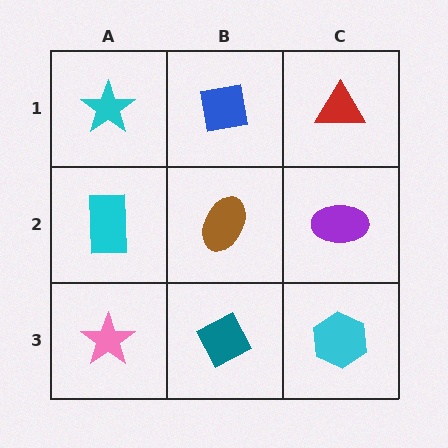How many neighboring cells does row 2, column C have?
3.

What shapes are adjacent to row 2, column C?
A red triangle (row 1, column C), a cyan hexagon (row 3, column C), a brown ellipse (row 2, column B).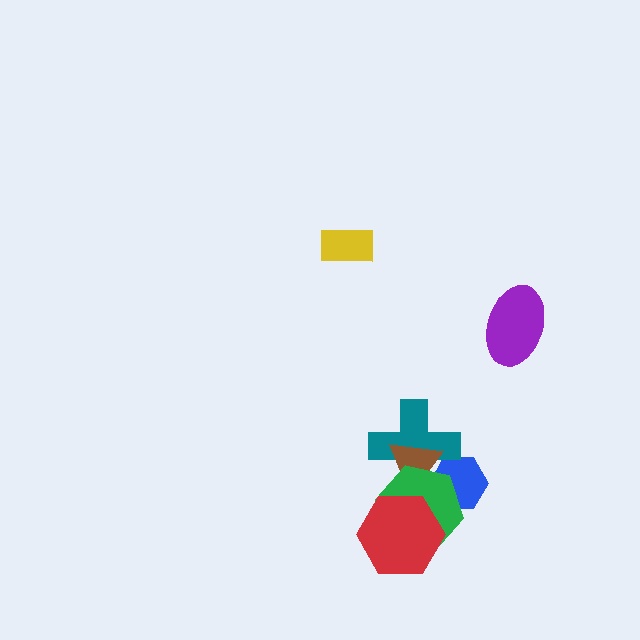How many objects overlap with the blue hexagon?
3 objects overlap with the blue hexagon.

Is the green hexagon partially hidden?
Yes, it is partially covered by another shape.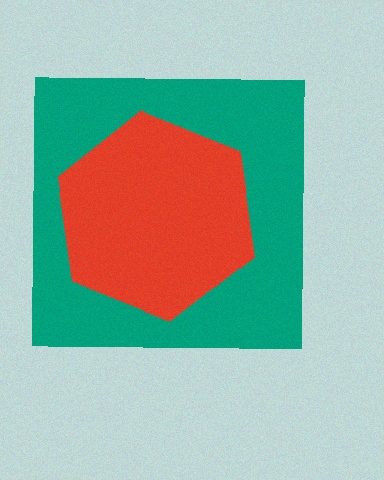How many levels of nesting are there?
2.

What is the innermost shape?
The red hexagon.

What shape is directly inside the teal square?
The red hexagon.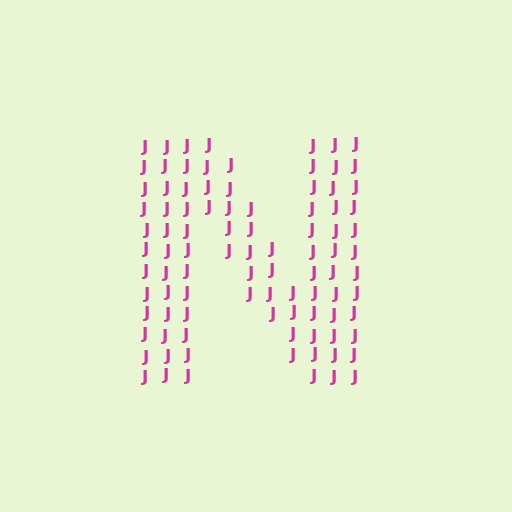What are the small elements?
The small elements are letter J's.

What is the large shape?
The large shape is the letter N.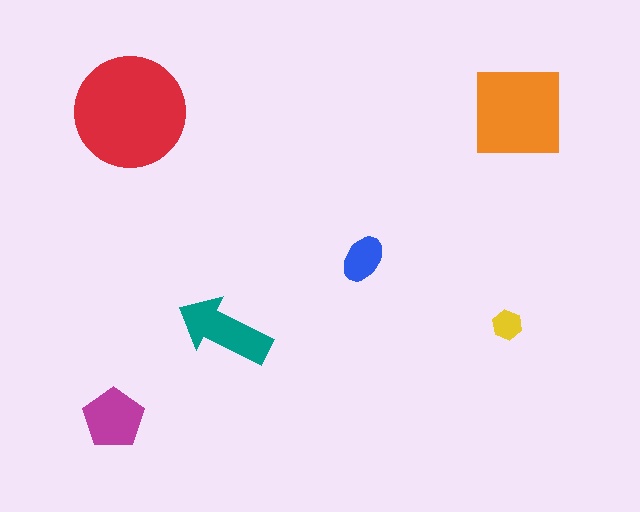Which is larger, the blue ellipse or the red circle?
The red circle.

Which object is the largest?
The red circle.